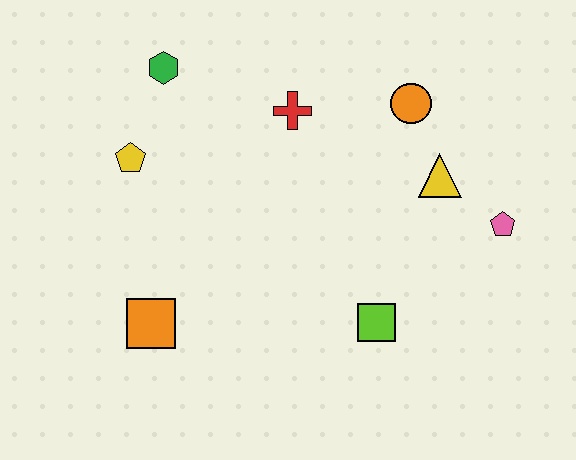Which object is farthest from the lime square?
The green hexagon is farthest from the lime square.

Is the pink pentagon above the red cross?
No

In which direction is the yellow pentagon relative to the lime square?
The yellow pentagon is to the left of the lime square.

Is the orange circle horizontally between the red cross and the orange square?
No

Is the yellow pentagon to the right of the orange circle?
No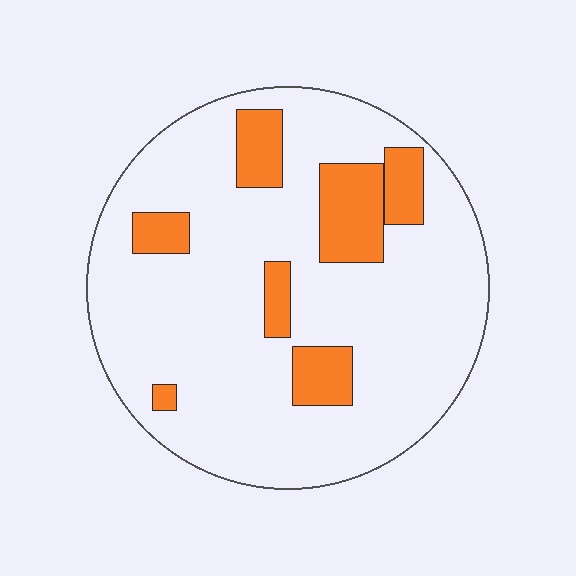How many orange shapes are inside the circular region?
7.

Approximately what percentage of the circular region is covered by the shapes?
Approximately 15%.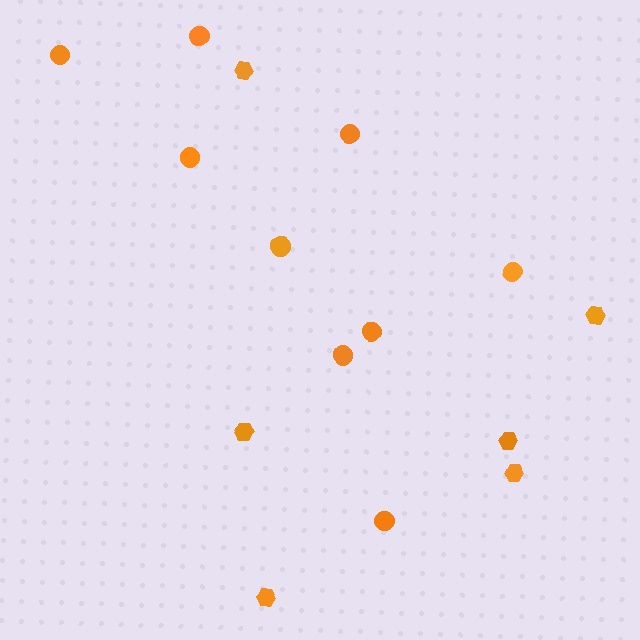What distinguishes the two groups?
There are 2 groups: one group of circles (9) and one group of hexagons (6).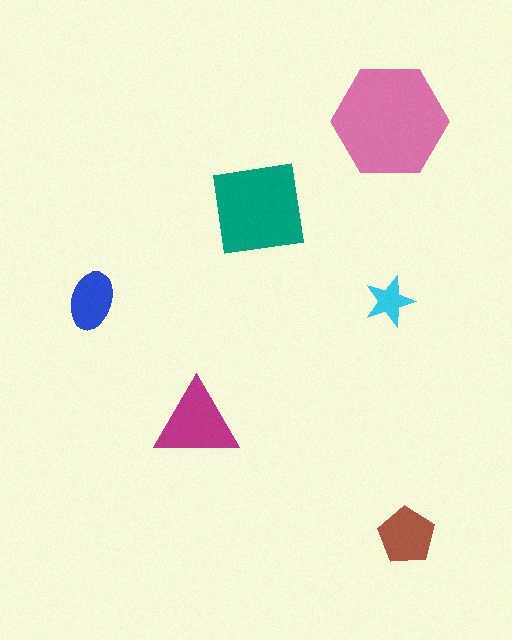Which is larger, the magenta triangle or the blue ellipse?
The magenta triangle.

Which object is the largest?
The pink hexagon.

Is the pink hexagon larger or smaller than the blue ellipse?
Larger.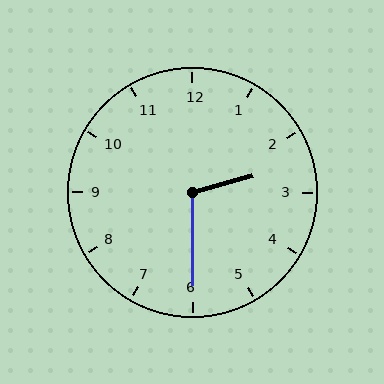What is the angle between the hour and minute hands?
Approximately 105 degrees.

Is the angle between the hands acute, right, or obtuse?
It is obtuse.